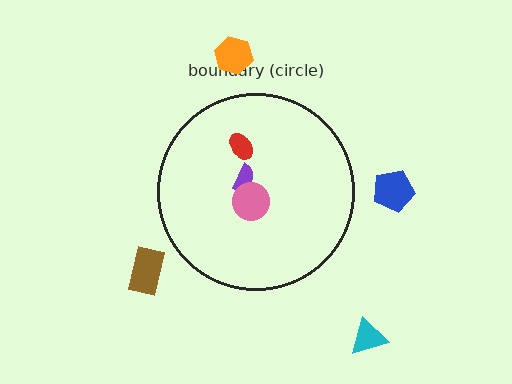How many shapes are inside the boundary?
3 inside, 4 outside.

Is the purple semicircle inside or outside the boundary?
Inside.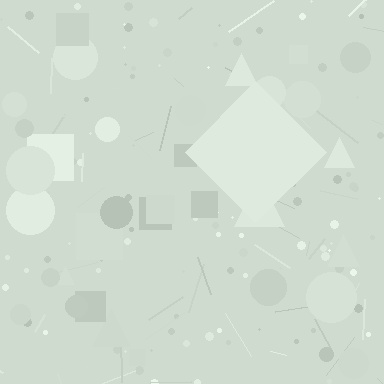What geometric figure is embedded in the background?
A diamond is embedded in the background.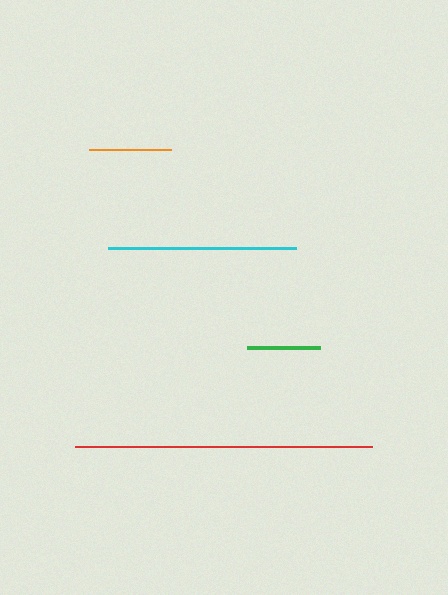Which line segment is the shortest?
The green line is the shortest at approximately 73 pixels.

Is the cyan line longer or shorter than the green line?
The cyan line is longer than the green line.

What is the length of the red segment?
The red segment is approximately 297 pixels long.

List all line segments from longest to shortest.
From longest to shortest: red, cyan, orange, green.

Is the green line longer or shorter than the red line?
The red line is longer than the green line.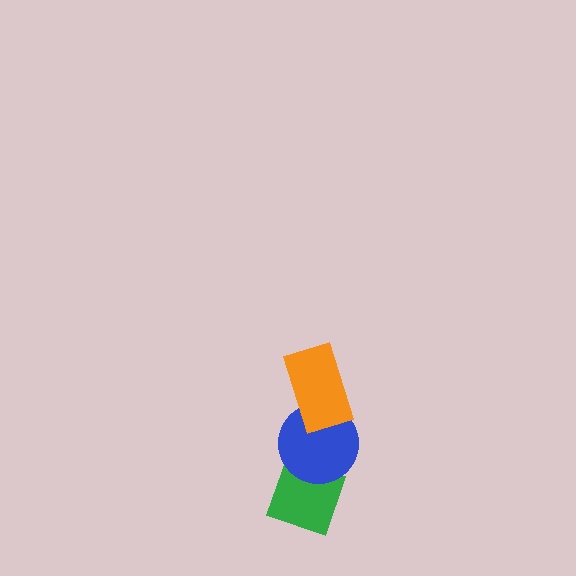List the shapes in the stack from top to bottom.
From top to bottom: the orange rectangle, the blue circle, the green diamond.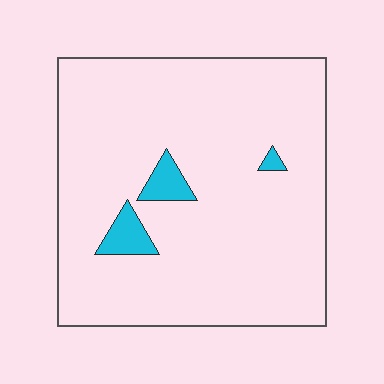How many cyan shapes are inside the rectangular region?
3.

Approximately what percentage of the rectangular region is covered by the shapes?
Approximately 5%.